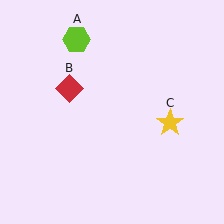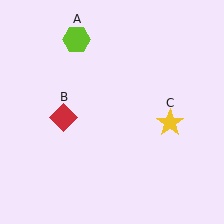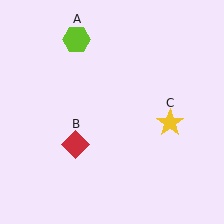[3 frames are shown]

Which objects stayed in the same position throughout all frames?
Lime hexagon (object A) and yellow star (object C) remained stationary.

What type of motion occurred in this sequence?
The red diamond (object B) rotated counterclockwise around the center of the scene.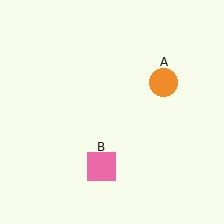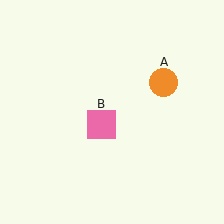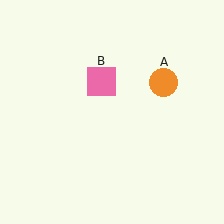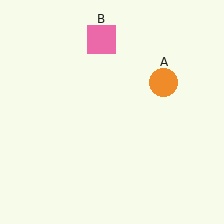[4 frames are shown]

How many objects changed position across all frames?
1 object changed position: pink square (object B).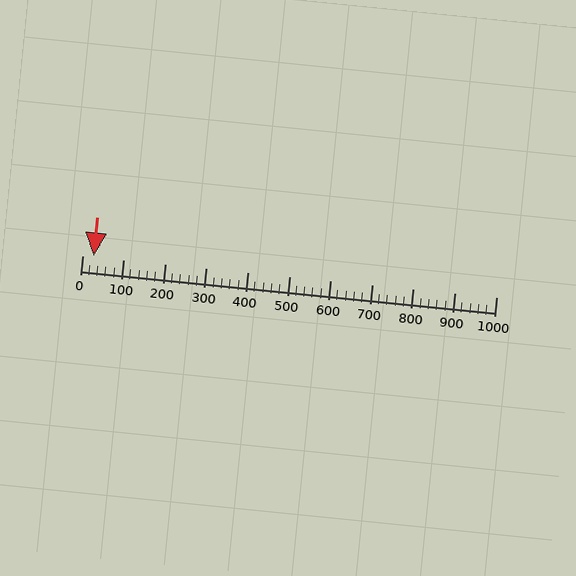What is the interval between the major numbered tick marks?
The major tick marks are spaced 100 units apart.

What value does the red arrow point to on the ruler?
The red arrow points to approximately 29.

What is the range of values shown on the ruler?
The ruler shows values from 0 to 1000.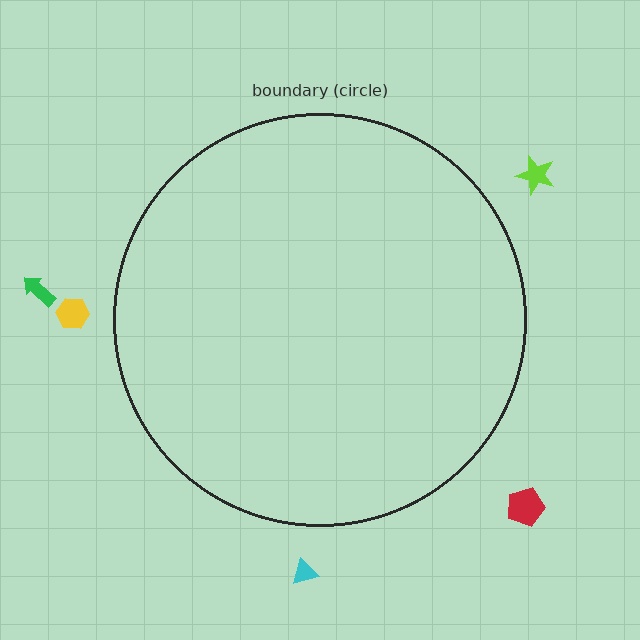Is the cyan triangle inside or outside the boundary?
Outside.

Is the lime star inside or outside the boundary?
Outside.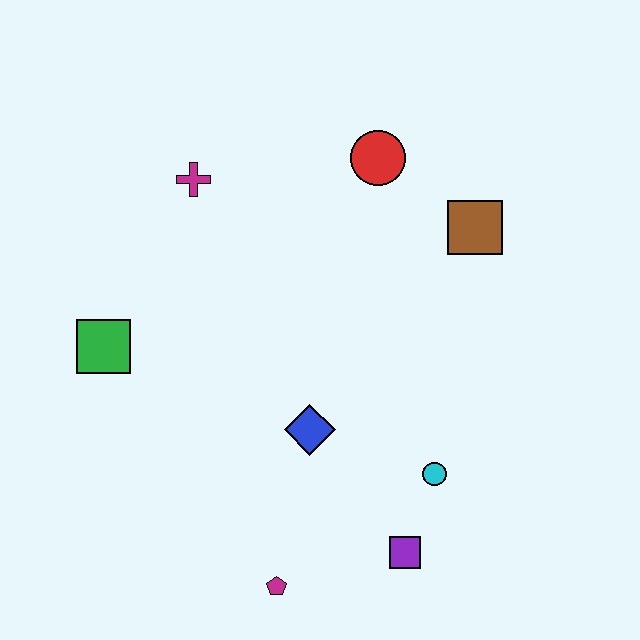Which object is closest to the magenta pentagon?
The purple square is closest to the magenta pentagon.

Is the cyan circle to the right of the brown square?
No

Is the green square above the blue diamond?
Yes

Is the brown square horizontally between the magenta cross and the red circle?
No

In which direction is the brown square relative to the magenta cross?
The brown square is to the right of the magenta cross.